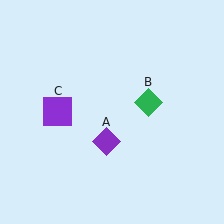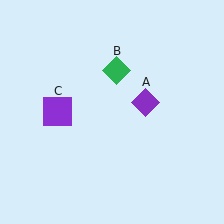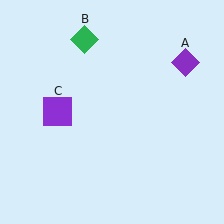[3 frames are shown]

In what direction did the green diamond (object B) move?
The green diamond (object B) moved up and to the left.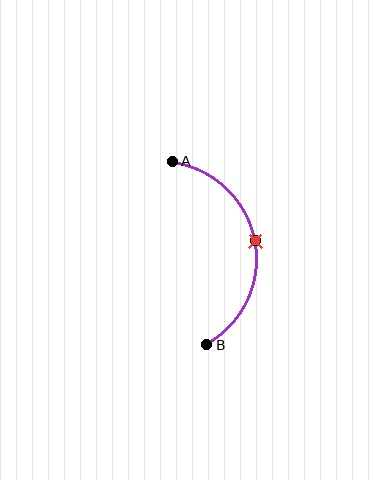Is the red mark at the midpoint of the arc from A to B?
Yes. The red mark lies on the arc at equal arc-length from both A and B — it is the arc midpoint.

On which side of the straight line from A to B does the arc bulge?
The arc bulges to the right of the straight line connecting A and B.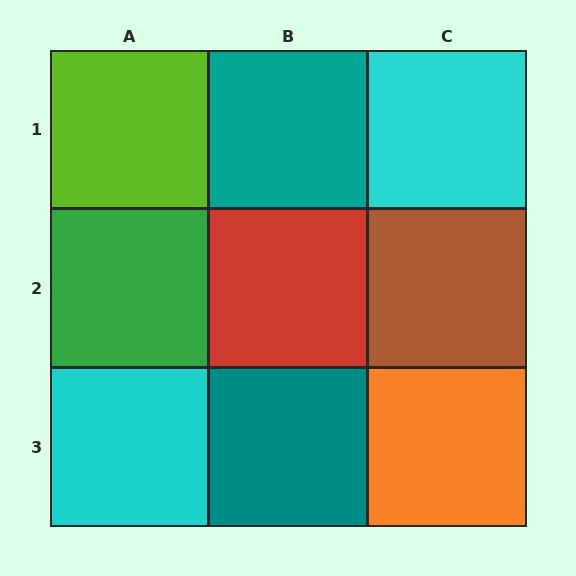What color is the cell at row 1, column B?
Teal.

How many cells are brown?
1 cell is brown.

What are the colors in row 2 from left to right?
Green, red, brown.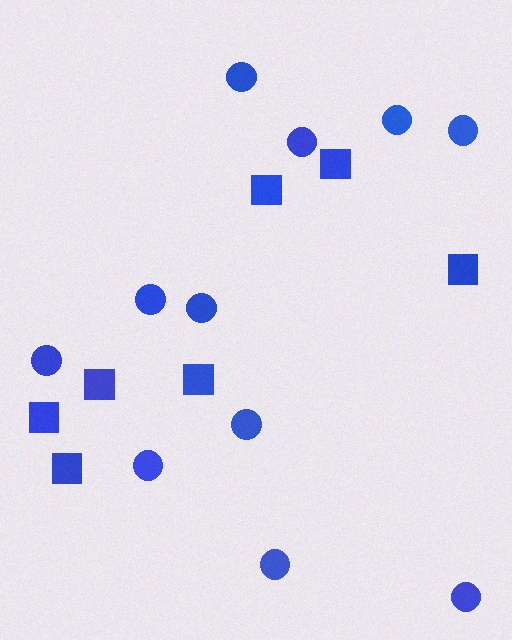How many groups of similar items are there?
There are 2 groups: one group of squares (7) and one group of circles (11).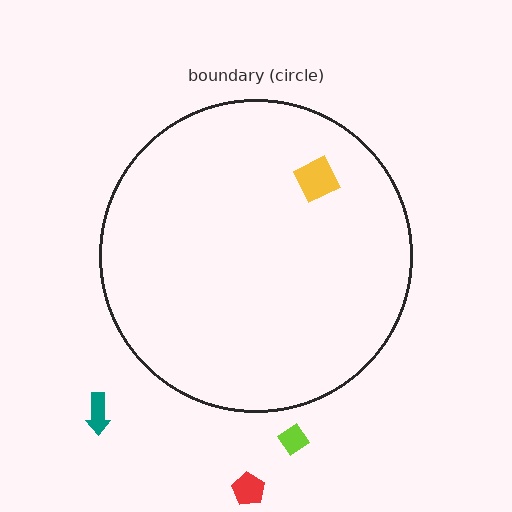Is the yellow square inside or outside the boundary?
Inside.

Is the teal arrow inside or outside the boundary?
Outside.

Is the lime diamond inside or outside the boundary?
Outside.